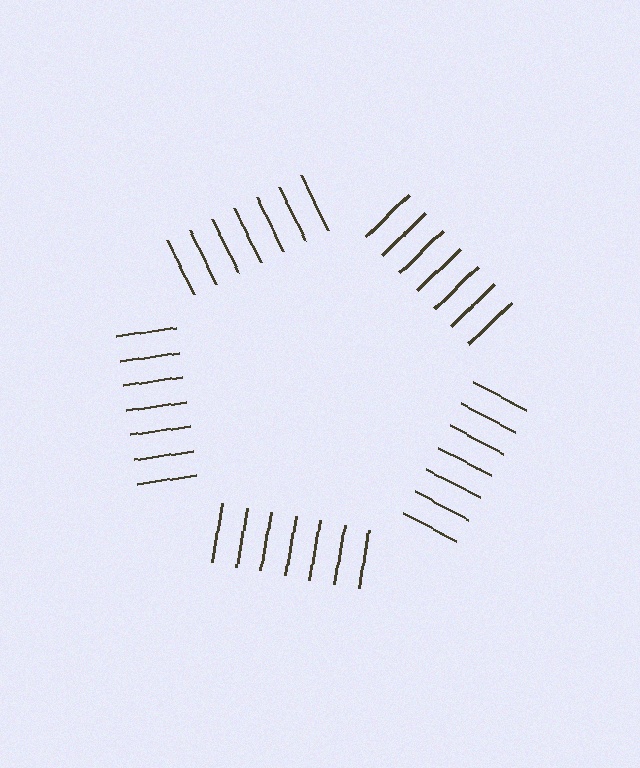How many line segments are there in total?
35 — 7 along each of the 5 edges.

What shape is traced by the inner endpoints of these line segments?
An illusory pentagon — the line segments terminate on its edges but no continuous stroke is drawn.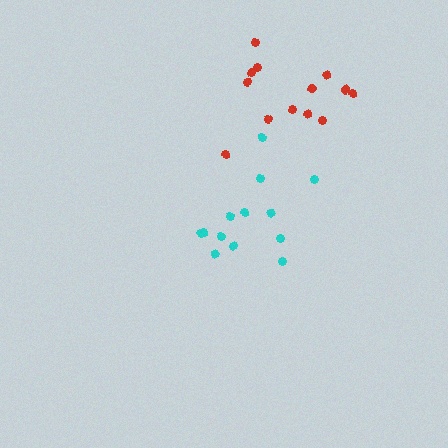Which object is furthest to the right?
The red cluster is rightmost.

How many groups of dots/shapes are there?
There are 2 groups.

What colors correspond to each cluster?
The clusters are colored: cyan, red.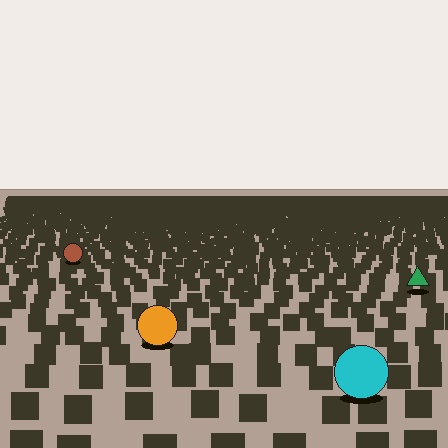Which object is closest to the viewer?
The cyan circle is closest. The texture marks near it are larger and more spread out.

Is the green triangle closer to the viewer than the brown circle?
Yes. The green triangle is closer — you can tell from the texture gradient: the ground texture is coarser near it.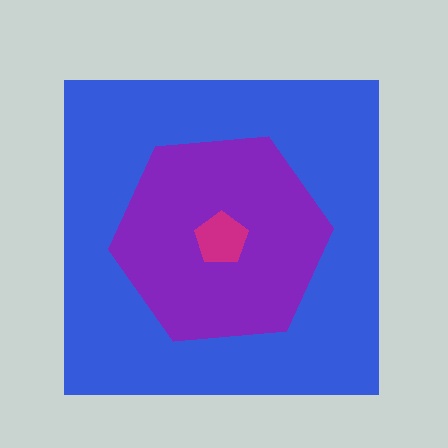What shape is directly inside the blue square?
The purple hexagon.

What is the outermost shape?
The blue square.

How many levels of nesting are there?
3.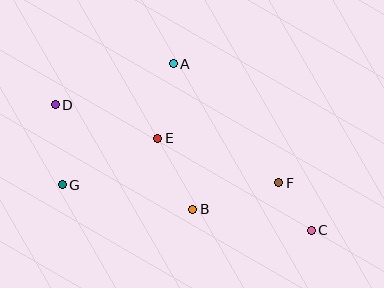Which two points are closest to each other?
Points C and F are closest to each other.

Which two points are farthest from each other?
Points C and D are farthest from each other.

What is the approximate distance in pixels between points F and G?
The distance between F and G is approximately 217 pixels.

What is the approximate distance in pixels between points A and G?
The distance between A and G is approximately 164 pixels.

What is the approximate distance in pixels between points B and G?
The distance between B and G is approximately 133 pixels.